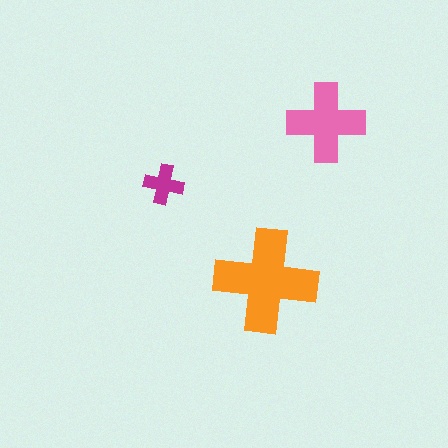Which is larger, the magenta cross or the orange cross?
The orange one.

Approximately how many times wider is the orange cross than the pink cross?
About 1.5 times wider.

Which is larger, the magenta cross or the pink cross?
The pink one.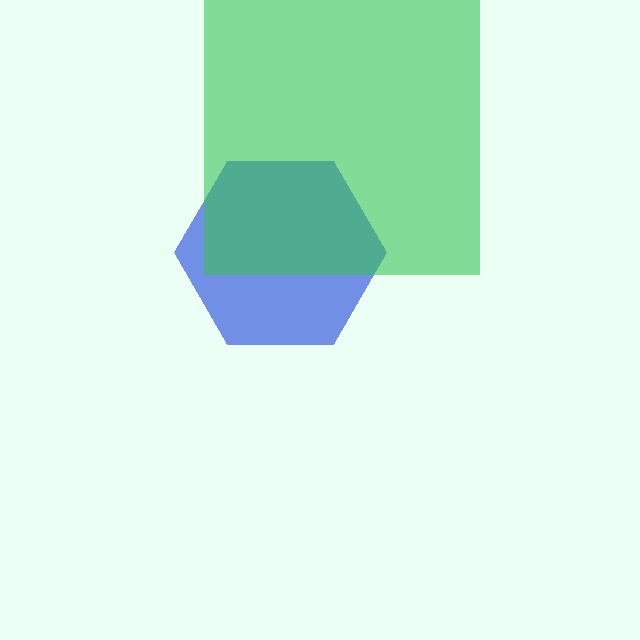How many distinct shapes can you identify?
There are 2 distinct shapes: a blue hexagon, a green square.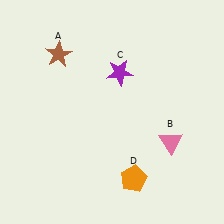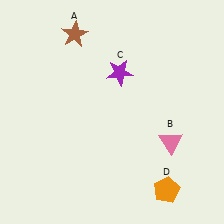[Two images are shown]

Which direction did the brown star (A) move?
The brown star (A) moved up.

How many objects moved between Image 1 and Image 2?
2 objects moved between the two images.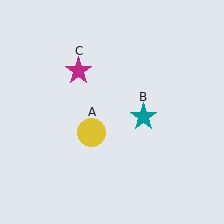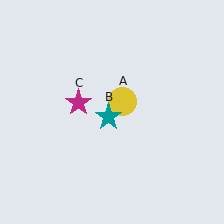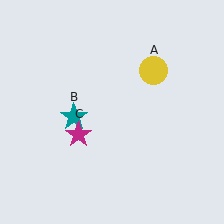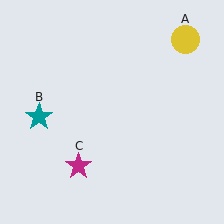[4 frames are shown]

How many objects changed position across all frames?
3 objects changed position: yellow circle (object A), teal star (object B), magenta star (object C).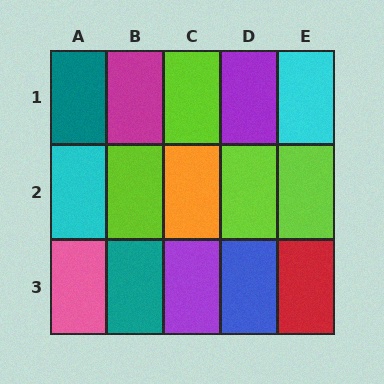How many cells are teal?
2 cells are teal.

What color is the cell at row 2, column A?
Cyan.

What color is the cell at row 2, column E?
Lime.